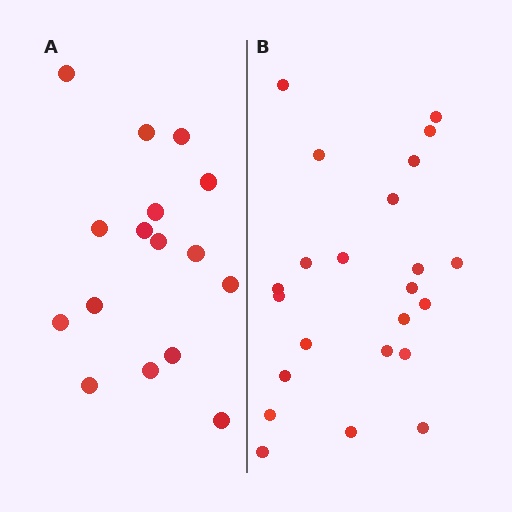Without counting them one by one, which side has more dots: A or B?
Region B (the right region) has more dots.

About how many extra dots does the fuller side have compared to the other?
Region B has roughly 8 or so more dots than region A.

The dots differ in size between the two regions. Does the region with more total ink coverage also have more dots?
No. Region A has more total ink coverage because its dots are larger, but region B actually contains more individual dots. Total area can be misleading — the number of items is what matters here.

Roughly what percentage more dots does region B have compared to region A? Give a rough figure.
About 45% more.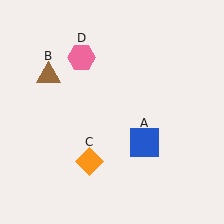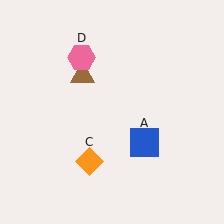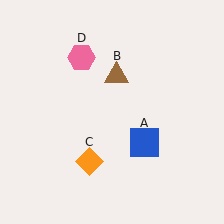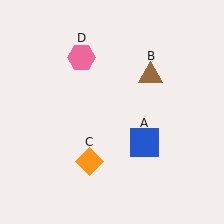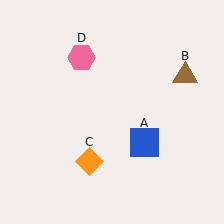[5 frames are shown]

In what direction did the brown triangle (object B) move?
The brown triangle (object B) moved right.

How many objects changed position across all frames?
1 object changed position: brown triangle (object B).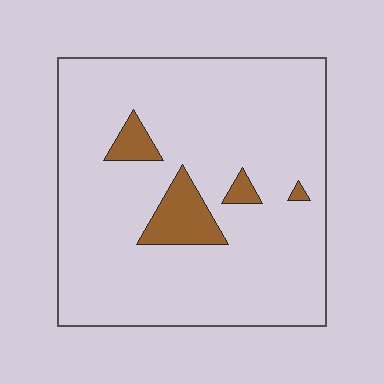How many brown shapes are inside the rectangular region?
4.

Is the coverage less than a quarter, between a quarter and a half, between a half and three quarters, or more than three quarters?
Less than a quarter.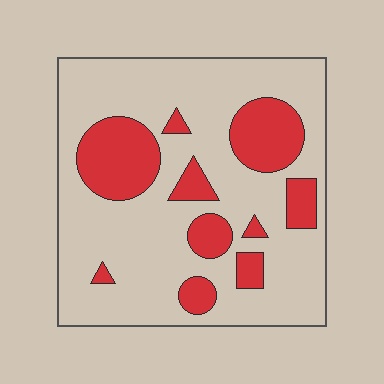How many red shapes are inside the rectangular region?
10.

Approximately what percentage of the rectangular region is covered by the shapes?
Approximately 25%.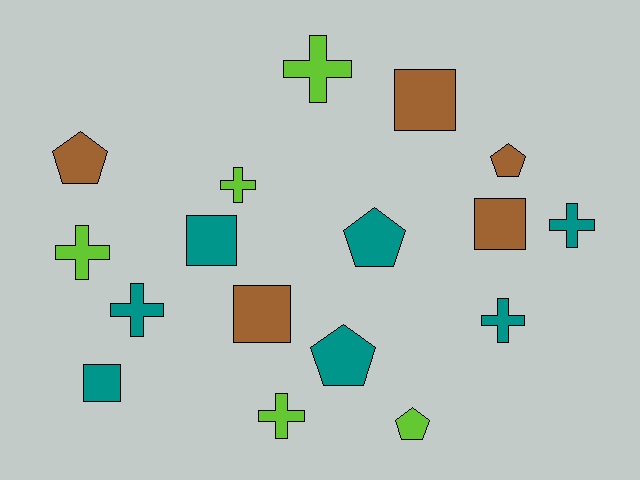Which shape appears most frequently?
Cross, with 7 objects.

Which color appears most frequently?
Teal, with 7 objects.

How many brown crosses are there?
There are no brown crosses.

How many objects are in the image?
There are 17 objects.